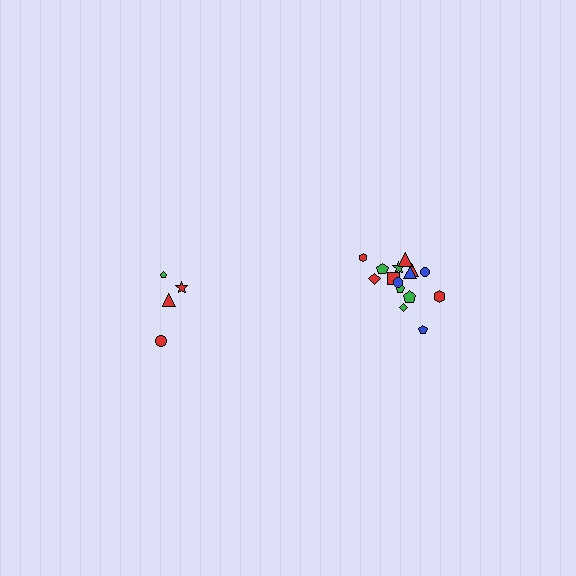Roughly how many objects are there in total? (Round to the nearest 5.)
Roughly 20 objects in total.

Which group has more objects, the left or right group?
The right group.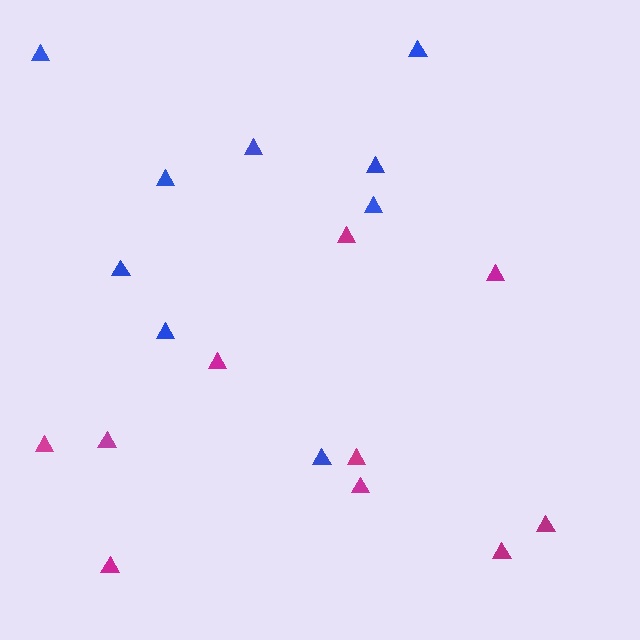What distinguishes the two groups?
There are 2 groups: one group of magenta triangles (10) and one group of blue triangles (9).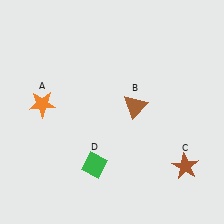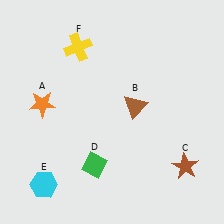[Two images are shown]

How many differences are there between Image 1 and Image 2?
There are 2 differences between the two images.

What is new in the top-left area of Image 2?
A yellow cross (F) was added in the top-left area of Image 2.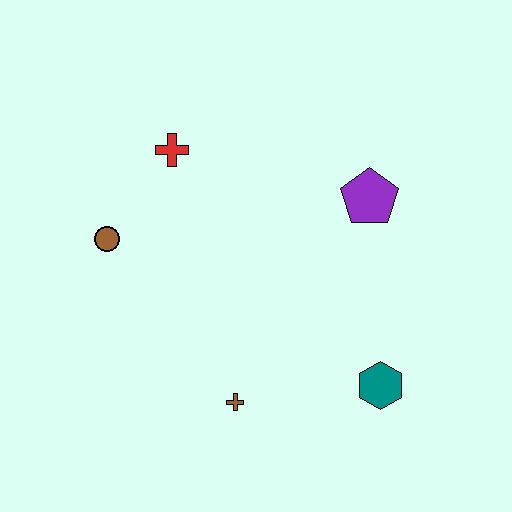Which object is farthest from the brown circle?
The teal hexagon is farthest from the brown circle.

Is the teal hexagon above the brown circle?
No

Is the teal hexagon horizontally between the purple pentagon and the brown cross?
No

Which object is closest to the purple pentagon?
The teal hexagon is closest to the purple pentagon.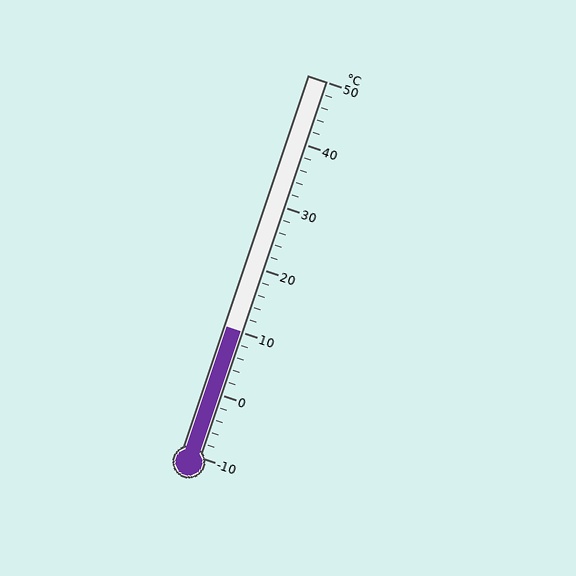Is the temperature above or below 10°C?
The temperature is at 10°C.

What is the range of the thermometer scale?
The thermometer scale ranges from -10°C to 50°C.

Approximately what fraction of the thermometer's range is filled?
The thermometer is filled to approximately 35% of its range.